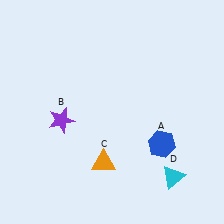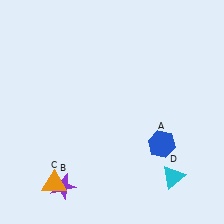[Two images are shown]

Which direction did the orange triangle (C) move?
The orange triangle (C) moved left.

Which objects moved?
The objects that moved are: the purple star (B), the orange triangle (C).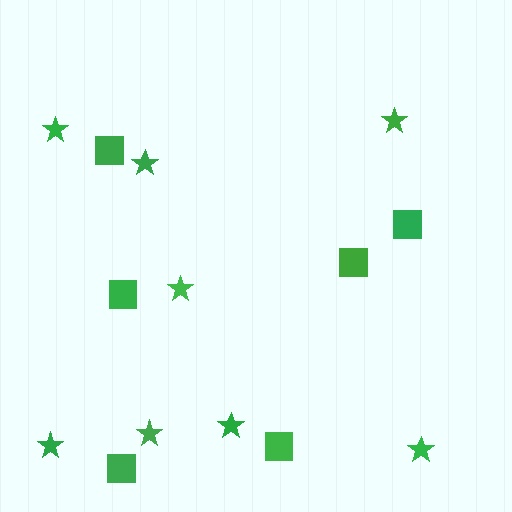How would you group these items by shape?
There are 2 groups: one group of squares (6) and one group of stars (8).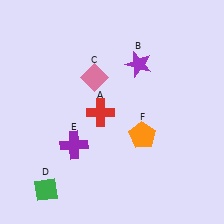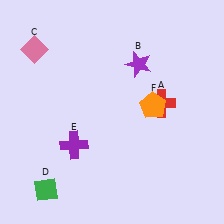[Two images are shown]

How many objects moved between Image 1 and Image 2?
3 objects moved between the two images.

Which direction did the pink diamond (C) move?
The pink diamond (C) moved left.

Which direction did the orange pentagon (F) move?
The orange pentagon (F) moved up.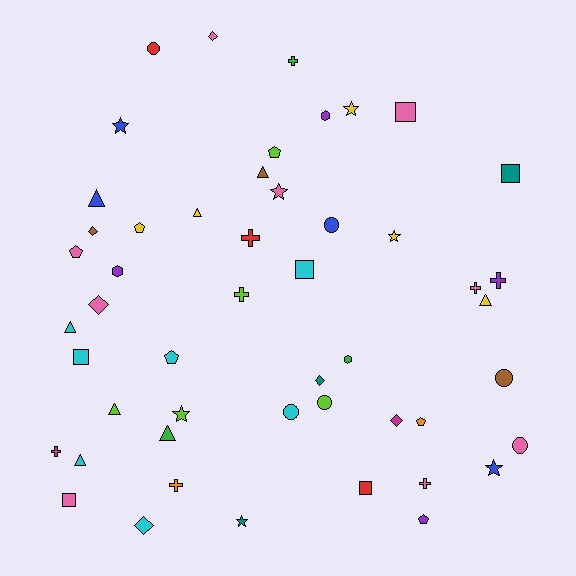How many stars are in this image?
There are 7 stars.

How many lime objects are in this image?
There are 5 lime objects.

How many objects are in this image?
There are 50 objects.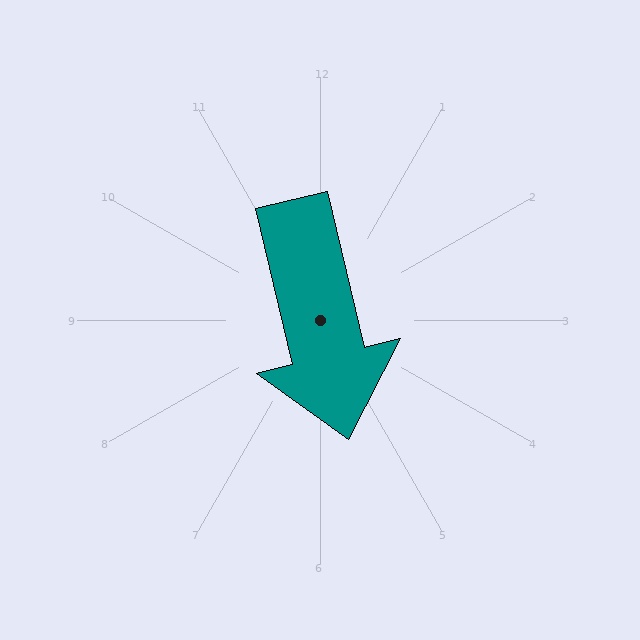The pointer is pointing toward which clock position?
Roughly 6 o'clock.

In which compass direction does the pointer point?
South.